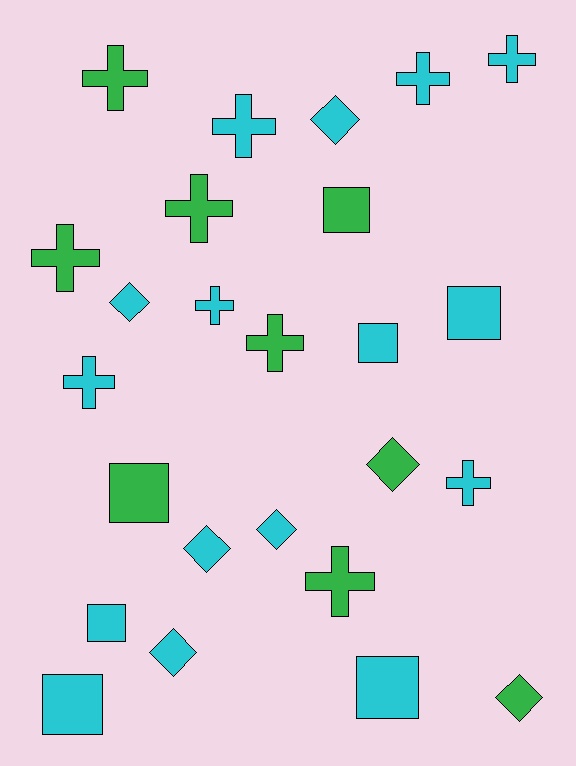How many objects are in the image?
There are 25 objects.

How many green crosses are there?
There are 5 green crosses.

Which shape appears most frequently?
Cross, with 11 objects.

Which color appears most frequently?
Cyan, with 16 objects.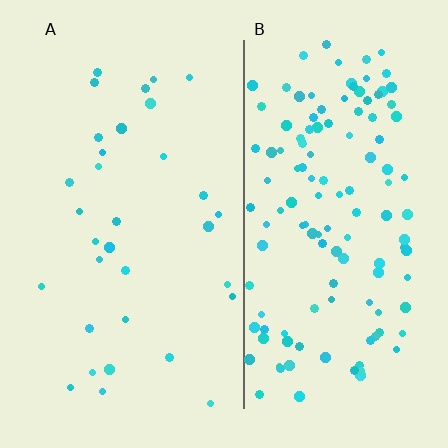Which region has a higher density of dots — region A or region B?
B (the right).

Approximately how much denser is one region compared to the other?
Approximately 4.0× — region B over region A.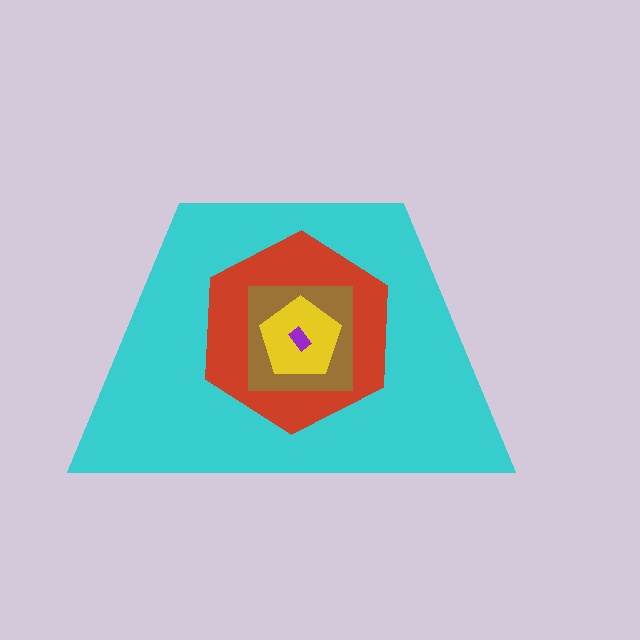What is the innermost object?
The purple rectangle.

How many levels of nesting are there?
5.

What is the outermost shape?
The cyan trapezoid.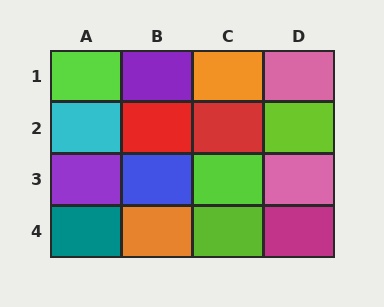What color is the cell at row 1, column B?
Purple.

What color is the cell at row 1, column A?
Lime.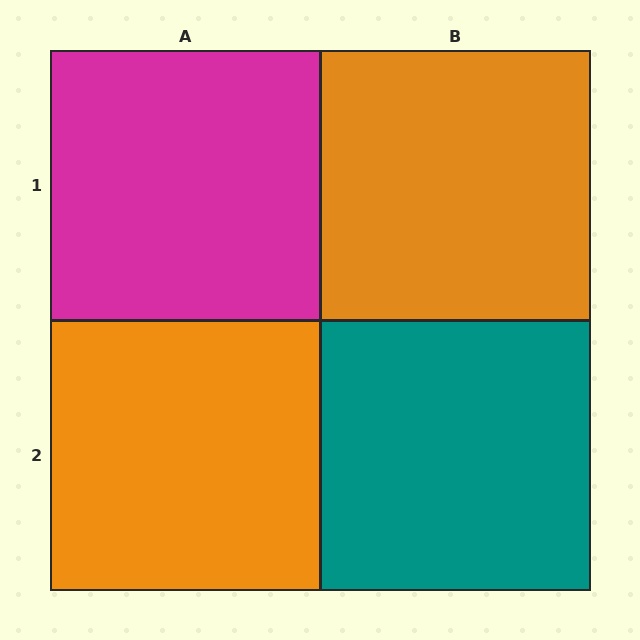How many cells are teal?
1 cell is teal.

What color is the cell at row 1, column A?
Magenta.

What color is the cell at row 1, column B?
Orange.